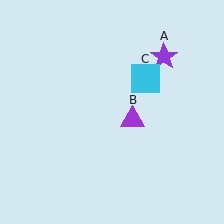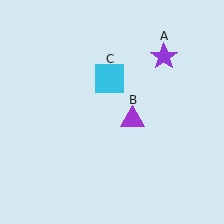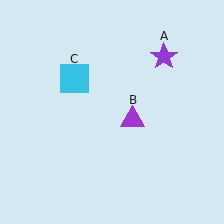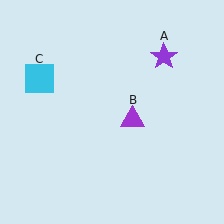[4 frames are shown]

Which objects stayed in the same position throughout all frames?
Purple star (object A) and purple triangle (object B) remained stationary.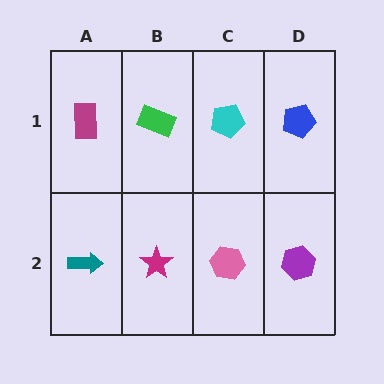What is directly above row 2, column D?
A blue pentagon.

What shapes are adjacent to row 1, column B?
A magenta star (row 2, column B), a magenta rectangle (row 1, column A), a cyan pentagon (row 1, column C).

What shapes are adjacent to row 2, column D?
A blue pentagon (row 1, column D), a pink hexagon (row 2, column C).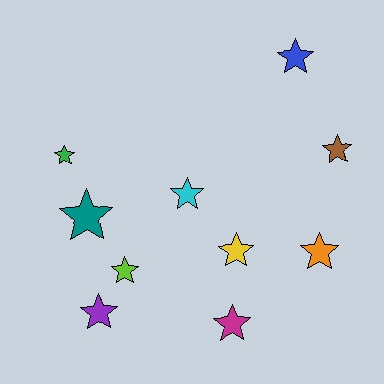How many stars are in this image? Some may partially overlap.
There are 10 stars.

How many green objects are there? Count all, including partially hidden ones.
There is 1 green object.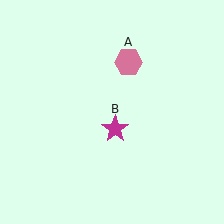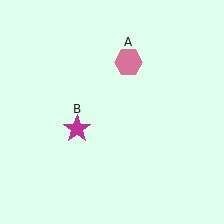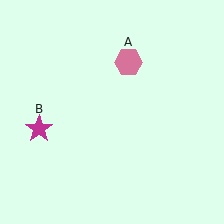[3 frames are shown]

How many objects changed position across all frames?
1 object changed position: magenta star (object B).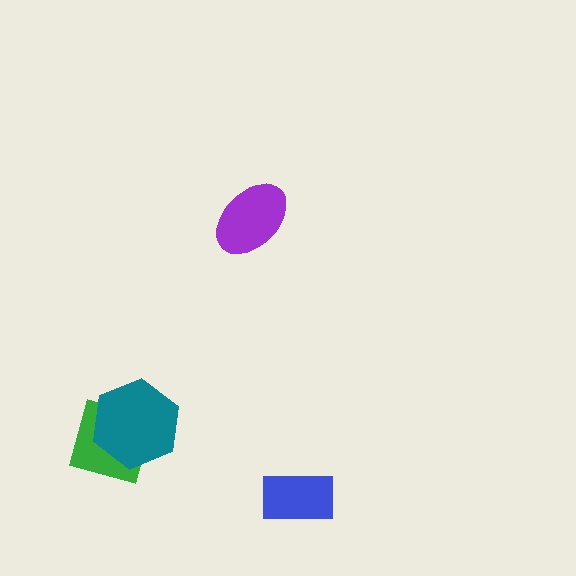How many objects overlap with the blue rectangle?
0 objects overlap with the blue rectangle.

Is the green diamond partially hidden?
Yes, it is partially covered by another shape.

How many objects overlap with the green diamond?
1 object overlaps with the green diamond.